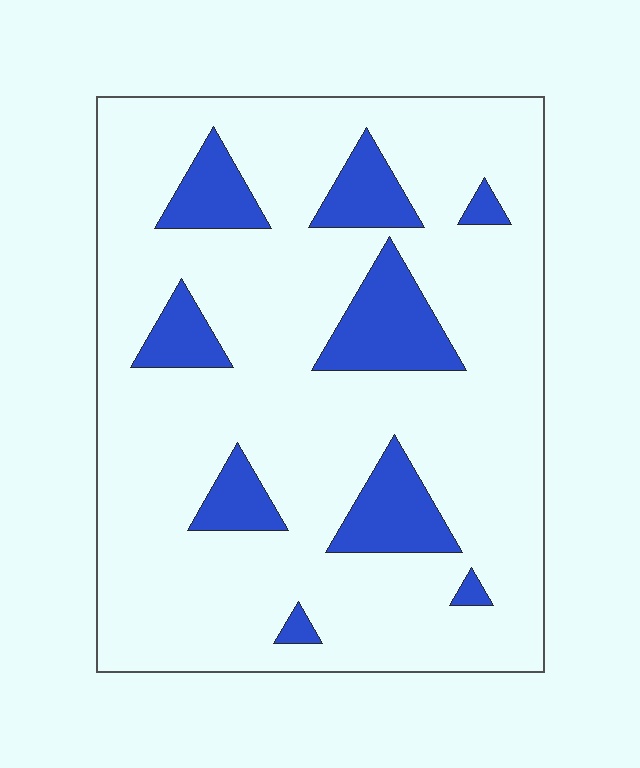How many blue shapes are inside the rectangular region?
9.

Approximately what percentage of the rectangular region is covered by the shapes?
Approximately 15%.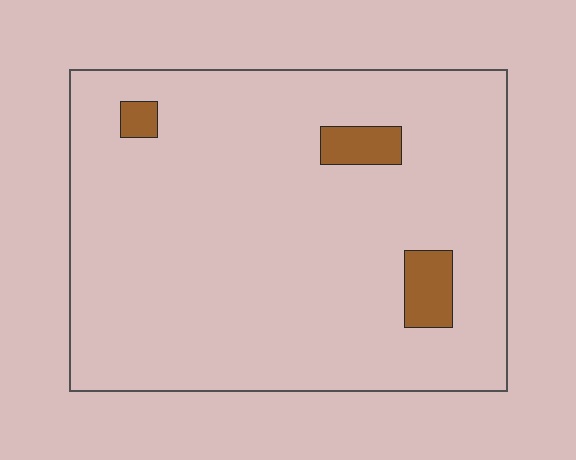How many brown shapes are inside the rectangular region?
3.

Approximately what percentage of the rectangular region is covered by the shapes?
Approximately 5%.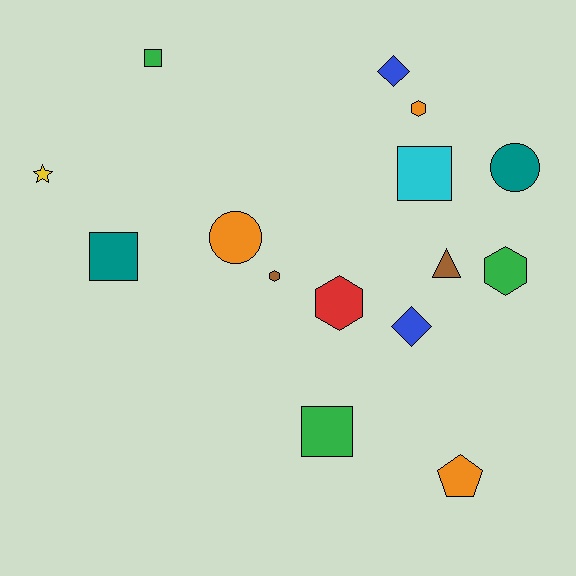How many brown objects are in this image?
There are 2 brown objects.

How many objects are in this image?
There are 15 objects.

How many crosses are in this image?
There are no crosses.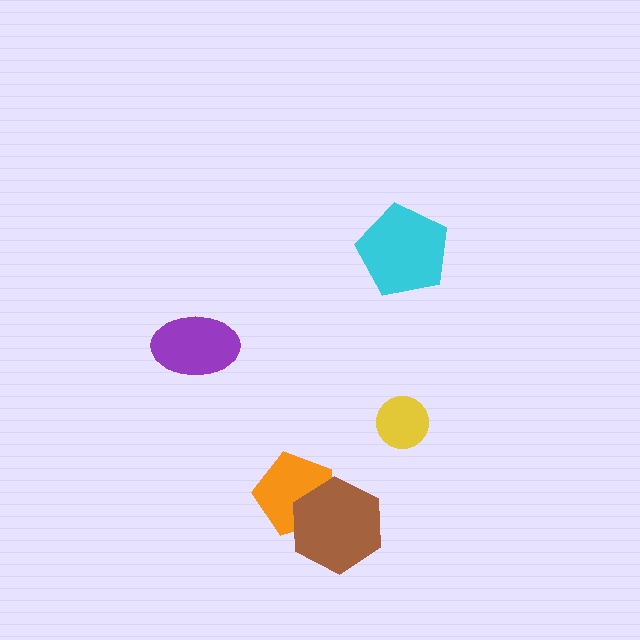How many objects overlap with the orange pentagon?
1 object overlaps with the orange pentagon.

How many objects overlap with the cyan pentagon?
0 objects overlap with the cyan pentagon.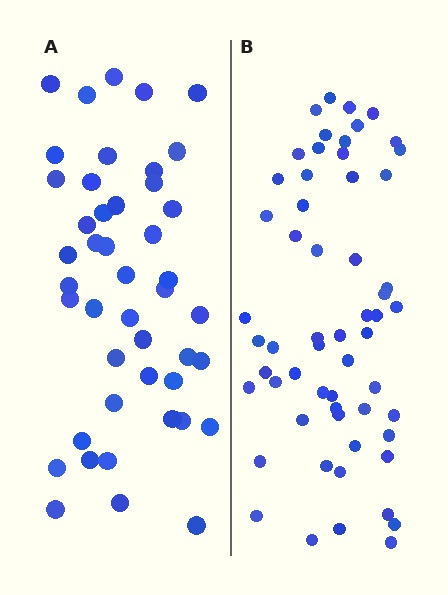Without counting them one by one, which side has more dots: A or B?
Region B (the right region) has more dots.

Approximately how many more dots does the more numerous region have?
Region B has approximately 15 more dots than region A.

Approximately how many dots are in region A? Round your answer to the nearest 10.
About 40 dots. (The exact count is 45, which rounds to 40.)